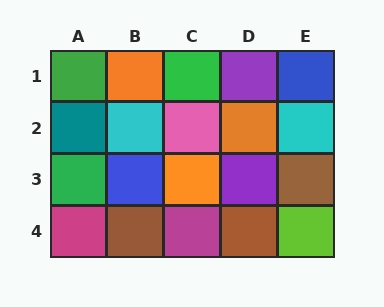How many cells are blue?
2 cells are blue.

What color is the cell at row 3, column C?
Orange.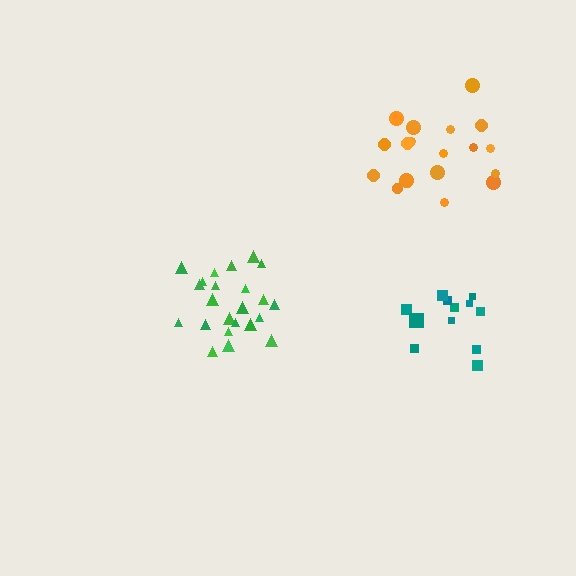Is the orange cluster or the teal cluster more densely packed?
Teal.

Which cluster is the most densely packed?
Green.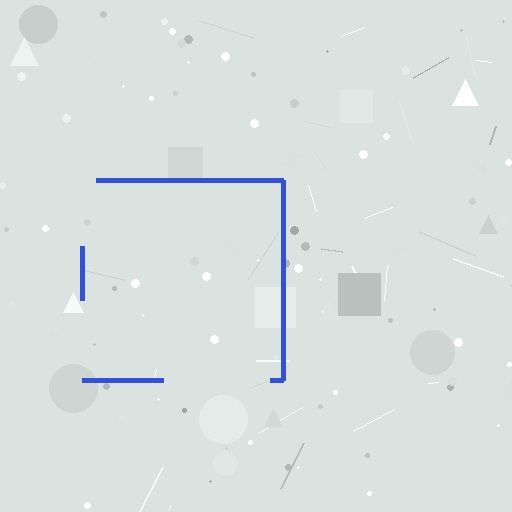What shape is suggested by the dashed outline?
The dashed outline suggests a square.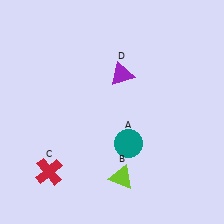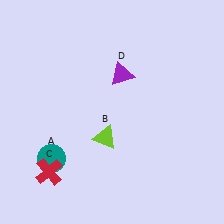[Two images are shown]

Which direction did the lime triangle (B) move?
The lime triangle (B) moved up.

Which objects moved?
The objects that moved are: the teal circle (A), the lime triangle (B).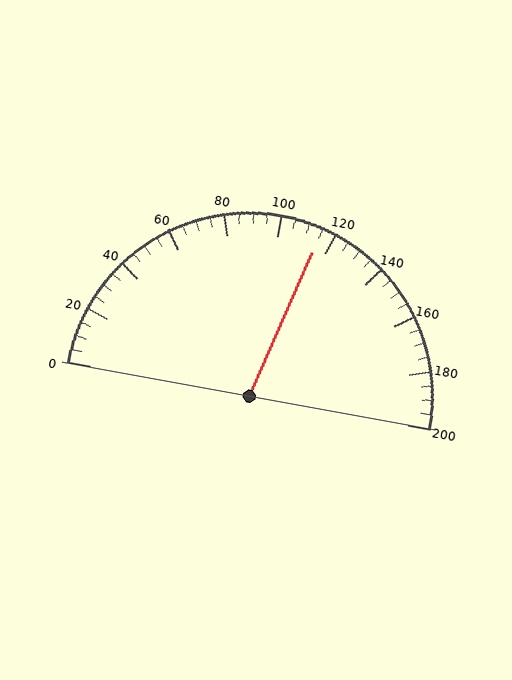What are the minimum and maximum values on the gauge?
The gauge ranges from 0 to 200.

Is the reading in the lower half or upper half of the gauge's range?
The reading is in the upper half of the range (0 to 200).